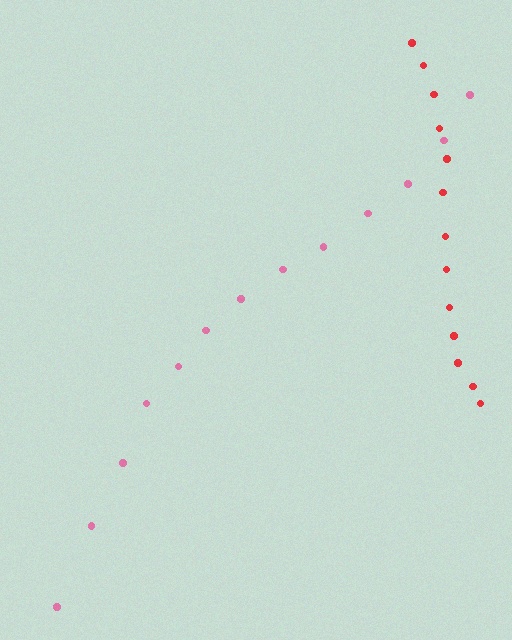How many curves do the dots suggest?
There are 2 distinct paths.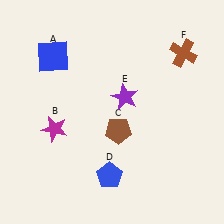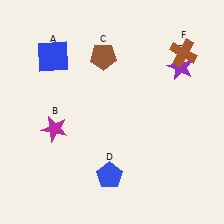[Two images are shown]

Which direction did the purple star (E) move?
The purple star (E) moved right.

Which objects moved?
The objects that moved are: the brown pentagon (C), the purple star (E).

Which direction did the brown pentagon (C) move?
The brown pentagon (C) moved up.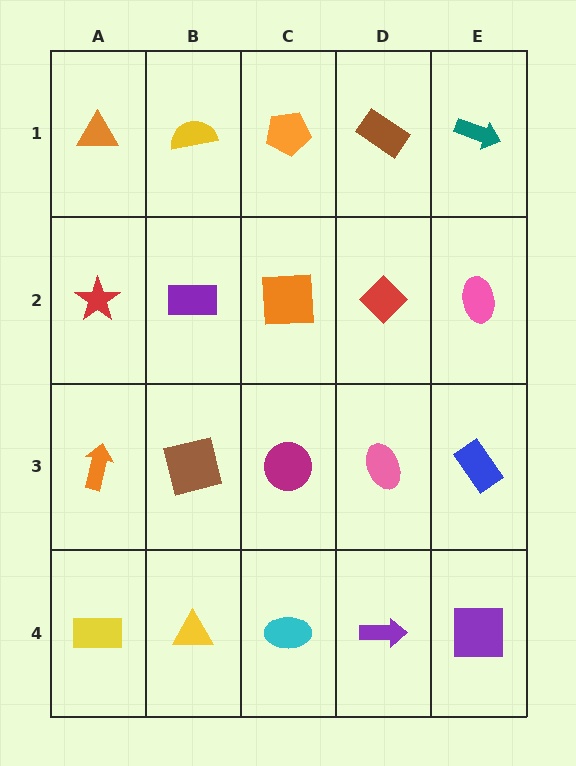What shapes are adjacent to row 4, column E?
A blue rectangle (row 3, column E), a purple arrow (row 4, column D).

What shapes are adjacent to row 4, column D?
A pink ellipse (row 3, column D), a cyan ellipse (row 4, column C), a purple square (row 4, column E).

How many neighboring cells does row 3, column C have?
4.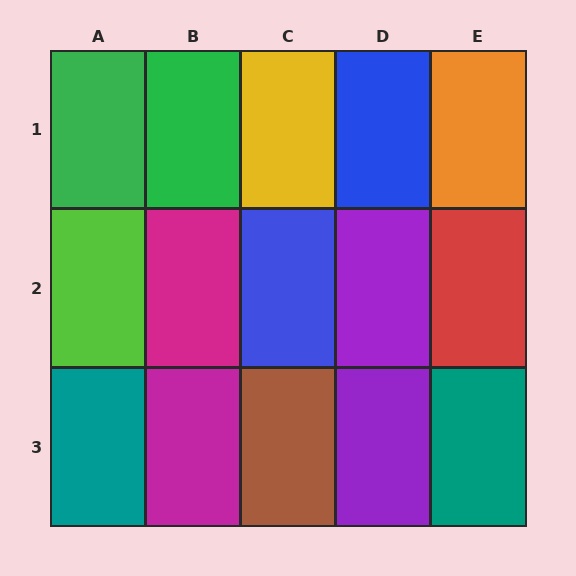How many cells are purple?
2 cells are purple.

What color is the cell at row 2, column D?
Purple.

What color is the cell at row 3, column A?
Teal.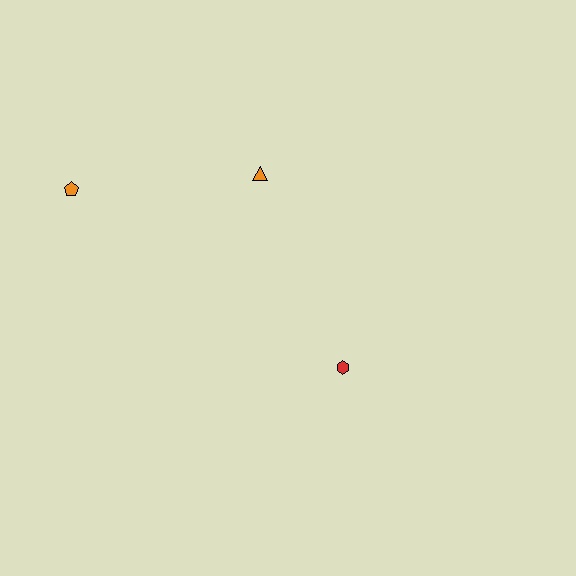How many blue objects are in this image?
There are no blue objects.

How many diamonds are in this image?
There are no diamonds.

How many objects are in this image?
There are 3 objects.